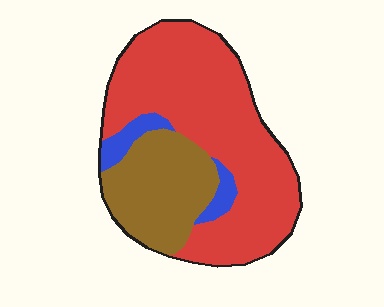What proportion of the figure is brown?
Brown takes up between a sixth and a third of the figure.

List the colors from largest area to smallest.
From largest to smallest: red, brown, blue.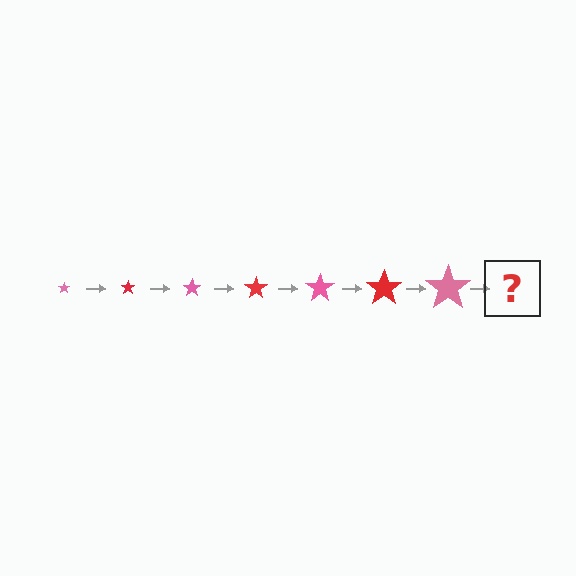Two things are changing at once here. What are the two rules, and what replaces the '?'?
The two rules are that the star grows larger each step and the color cycles through pink and red. The '?' should be a red star, larger than the previous one.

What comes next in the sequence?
The next element should be a red star, larger than the previous one.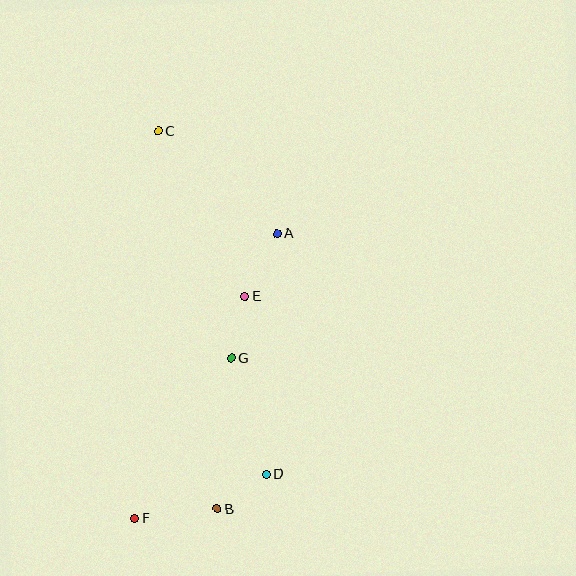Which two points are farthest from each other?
Points C and F are farthest from each other.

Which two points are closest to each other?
Points B and D are closest to each other.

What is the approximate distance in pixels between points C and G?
The distance between C and G is approximately 238 pixels.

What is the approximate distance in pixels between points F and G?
The distance between F and G is approximately 187 pixels.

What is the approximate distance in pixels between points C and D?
The distance between C and D is approximately 359 pixels.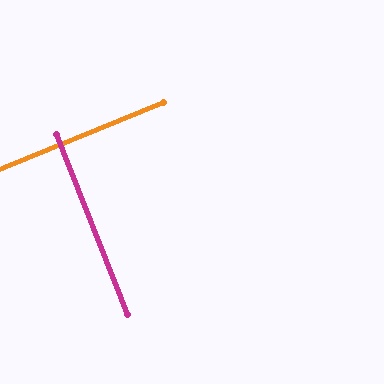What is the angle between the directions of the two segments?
Approximately 89 degrees.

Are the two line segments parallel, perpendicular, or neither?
Perpendicular — they meet at approximately 89°.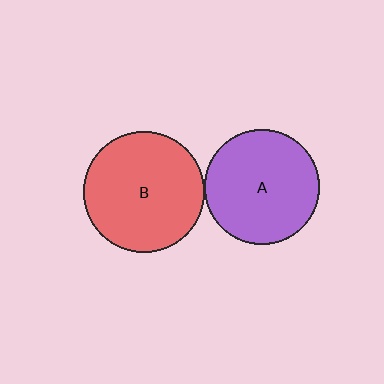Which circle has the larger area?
Circle B (red).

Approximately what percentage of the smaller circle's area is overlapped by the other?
Approximately 5%.